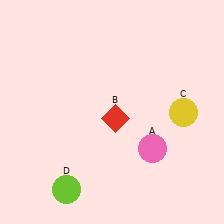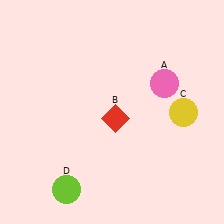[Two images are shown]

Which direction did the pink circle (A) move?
The pink circle (A) moved up.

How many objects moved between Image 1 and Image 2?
1 object moved between the two images.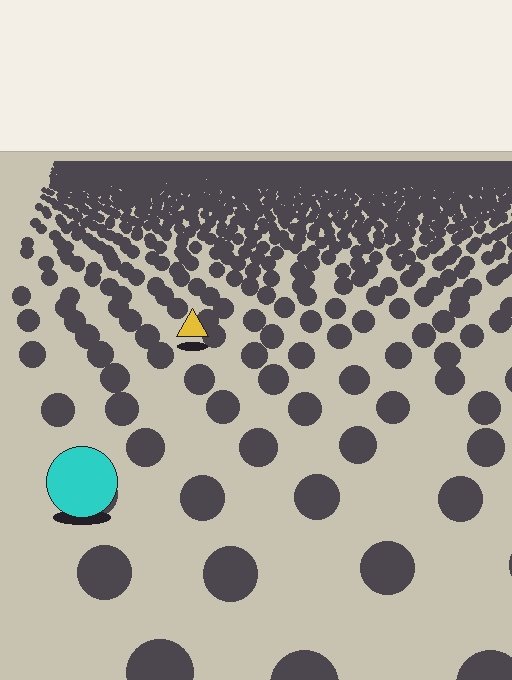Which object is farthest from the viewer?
The yellow triangle is farthest from the viewer. It appears smaller and the ground texture around it is denser.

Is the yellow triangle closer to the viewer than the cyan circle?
No. The cyan circle is closer — you can tell from the texture gradient: the ground texture is coarser near it.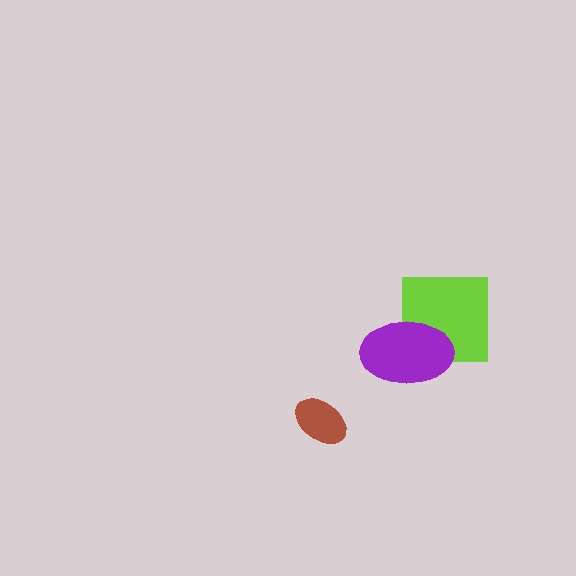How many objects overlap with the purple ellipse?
1 object overlaps with the purple ellipse.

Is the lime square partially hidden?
Yes, it is partially covered by another shape.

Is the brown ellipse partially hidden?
No, no other shape covers it.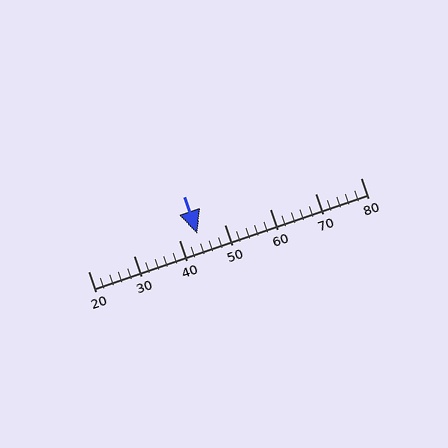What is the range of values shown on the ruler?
The ruler shows values from 20 to 80.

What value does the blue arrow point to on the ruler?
The blue arrow points to approximately 44.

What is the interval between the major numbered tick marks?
The major tick marks are spaced 10 units apart.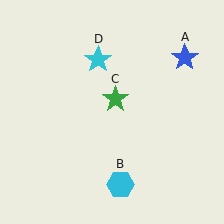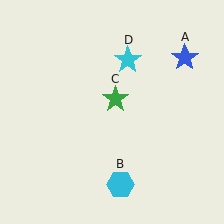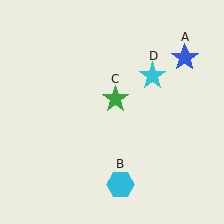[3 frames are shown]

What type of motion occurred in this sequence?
The cyan star (object D) rotated clockwise around the center of the scene.